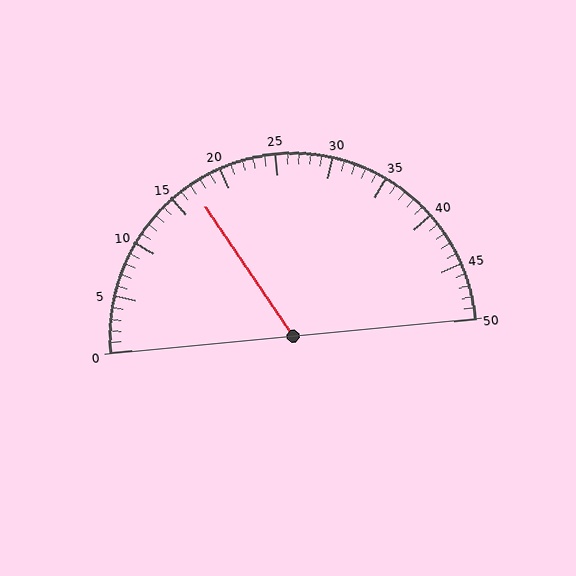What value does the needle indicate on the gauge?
The needle indicates approximately 17.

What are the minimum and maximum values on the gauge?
The gauge ranges from 0 to 50.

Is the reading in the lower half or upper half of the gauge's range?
The reading is in the lower half of the range (0 to 50).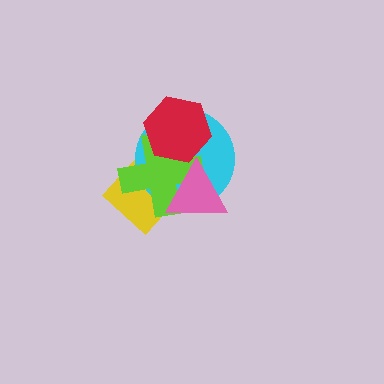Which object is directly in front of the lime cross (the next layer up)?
The red hexagon is directly in front of the lime cross.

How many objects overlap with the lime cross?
4 objects overlap with the lime cross.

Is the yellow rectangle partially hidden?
Yes, it is partially covered by another shape.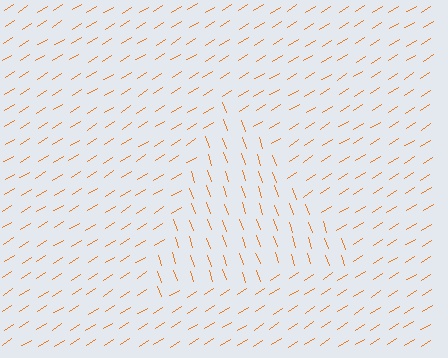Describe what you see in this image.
The image is filled with small orange line segments. A triangle region in the image has lines oriented differently from the surrounding lines, creating a visible texture boundary.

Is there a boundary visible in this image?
Yes, there is a texture boundary formed by a change in line orientation.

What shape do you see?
I see a triangle.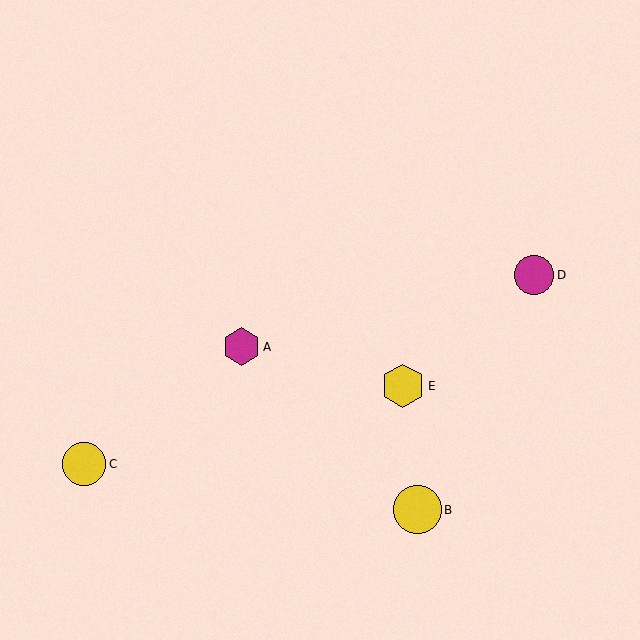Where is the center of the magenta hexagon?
The center of the magenta hexagon is at (241, 347).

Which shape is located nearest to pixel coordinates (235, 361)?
The magenta hexagon (labeled A) at (241, 347) is nearest to that location.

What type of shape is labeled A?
Shape A is a magenta hexagon.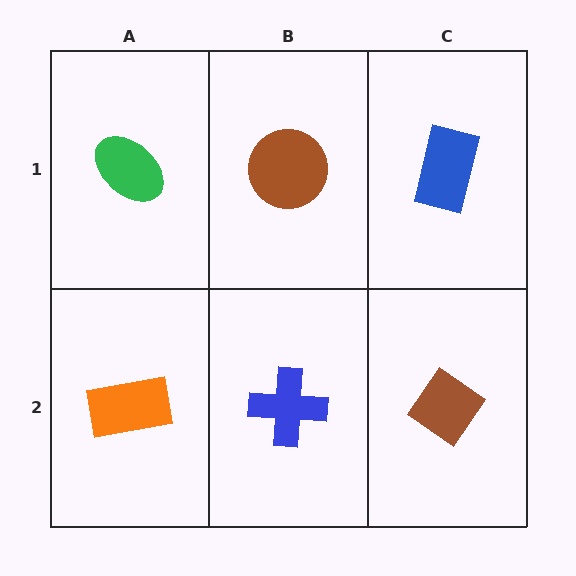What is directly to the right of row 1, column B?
A blue rectangle.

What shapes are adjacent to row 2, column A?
A green ellipse (row 1, column A), a blue cross (row 2, column B).